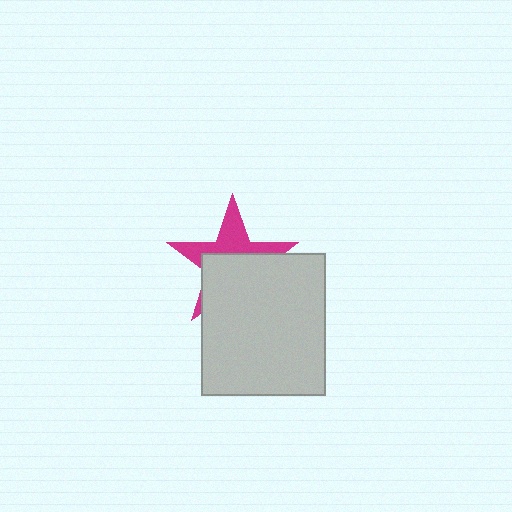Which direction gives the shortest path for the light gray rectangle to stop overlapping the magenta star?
Moving down gives the shortest separation.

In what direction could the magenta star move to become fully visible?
The magenta star could move up. That would shift it out from behind the light gray rectangle entirely.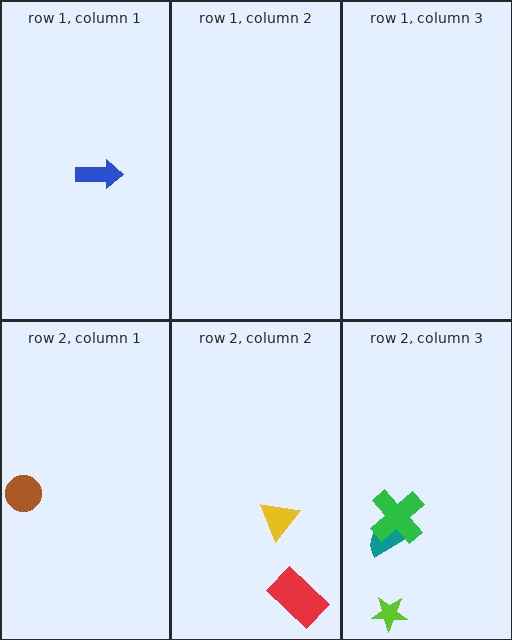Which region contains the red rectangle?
The row 2, column 2 region.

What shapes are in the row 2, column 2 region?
The yellow triangle, the red rectangle.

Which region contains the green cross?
The row 2, column 3 region.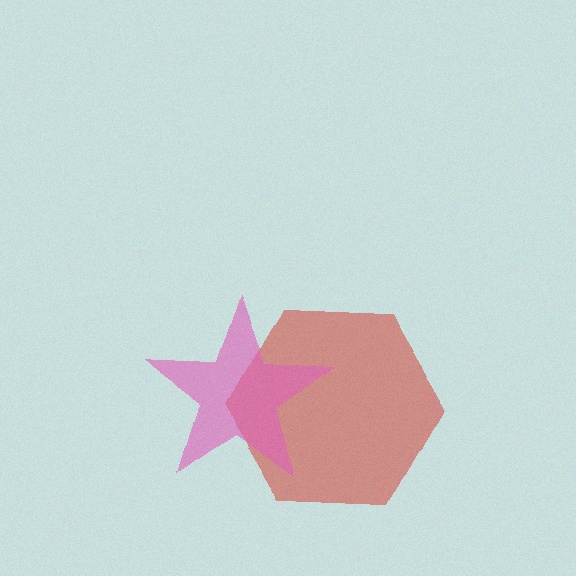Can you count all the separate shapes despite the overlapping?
Yes, there are 2 separate shapes.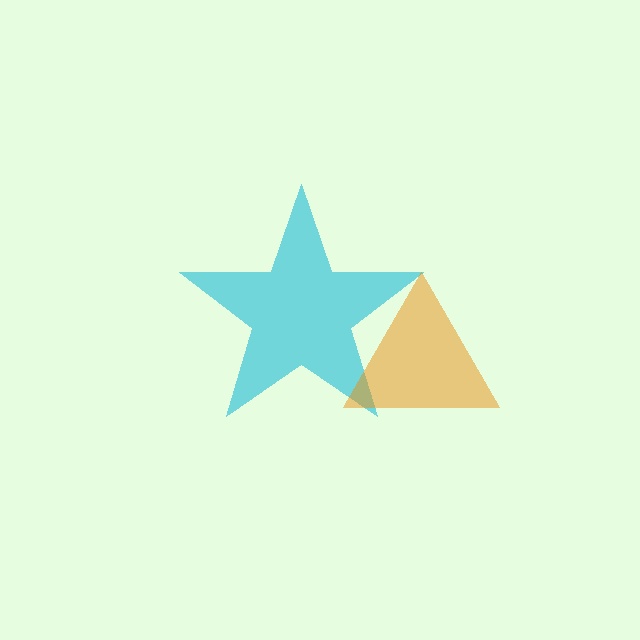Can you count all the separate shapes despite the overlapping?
Yes, there are 2 separate shapes.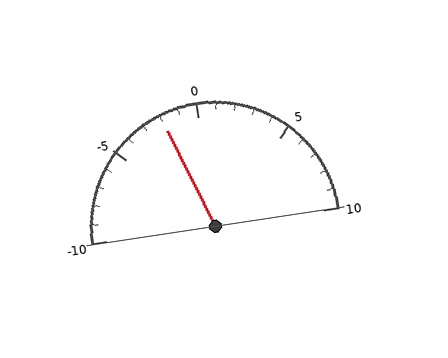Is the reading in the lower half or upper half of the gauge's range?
The reading is in the lower half of the range (-10 to 10).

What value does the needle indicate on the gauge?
The needle indicates approximately -2.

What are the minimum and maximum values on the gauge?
The gauge ranges from -10 to 10.